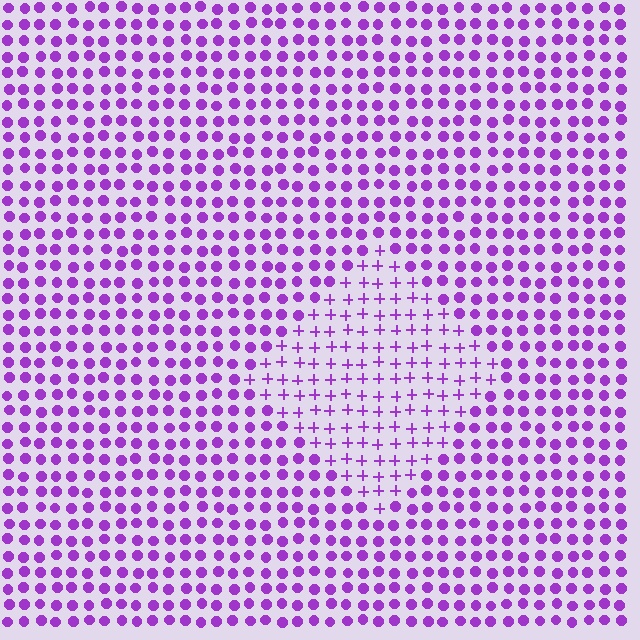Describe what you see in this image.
The image is filled with small purple elements arranged in a uniform grid. A diamond-shaped region contains plus signs, while the surrounding area contains circles. The boundary is defined purely by the change in element shape.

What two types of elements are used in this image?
The image uses plus signs inside the diamond region and circles outside it.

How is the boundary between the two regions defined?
The boundary is defined by a change in element shape: plus signs inside vs. circles outside. All elements share the same color and spacing.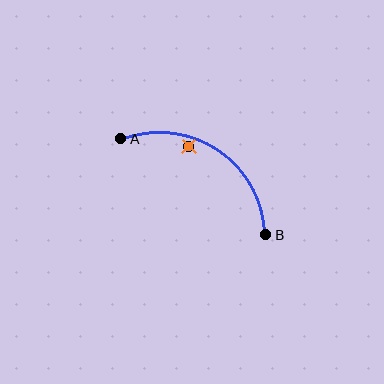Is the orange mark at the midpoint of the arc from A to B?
No — the orange mark does not lie on the arc at all. It sits slightly inside the curve.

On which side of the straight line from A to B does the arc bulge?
The arc bulges above the straight line connecting A and B.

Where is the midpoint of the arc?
The arc midpoint is the point on the curve farthest from the straight line joining A and B. It sits above that line.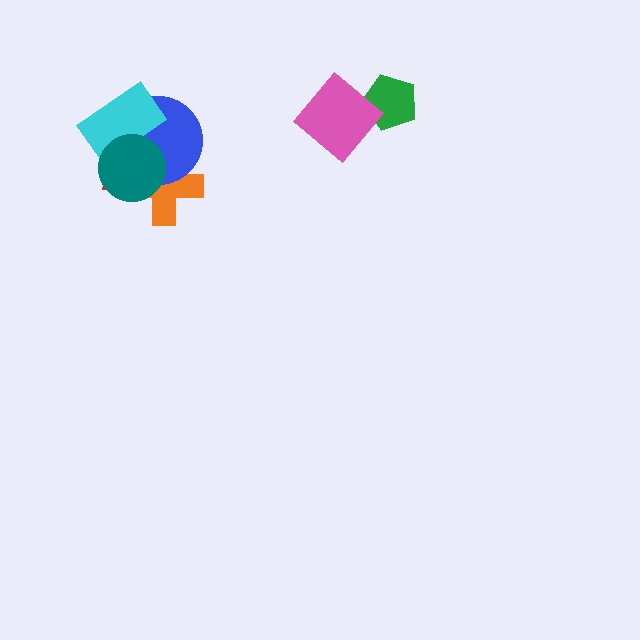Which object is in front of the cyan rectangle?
The teal circle is in front of the cyan rectangle.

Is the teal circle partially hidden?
No, no other shape covers it.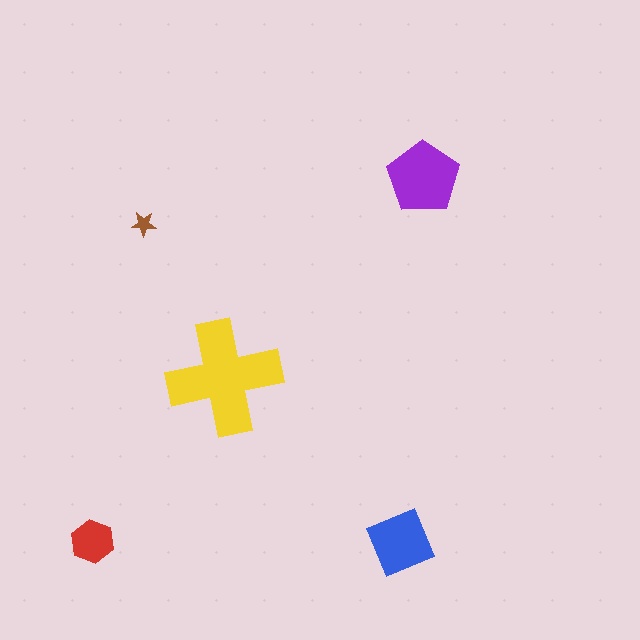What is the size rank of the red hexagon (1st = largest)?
4th.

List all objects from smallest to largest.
The brown star, the red hexagon, the blue square, the purple pentagon, the yellow cross.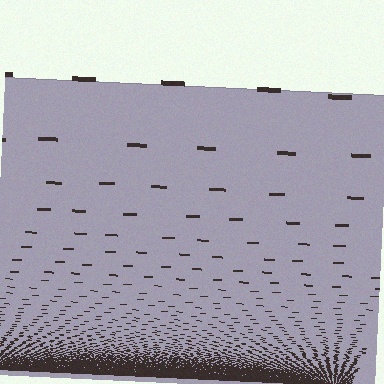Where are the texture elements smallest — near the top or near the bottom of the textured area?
Near the bottom.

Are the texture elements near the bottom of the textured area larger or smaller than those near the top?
Smaller. The gradient is inverted — elements near the bottom are smaller and denser.